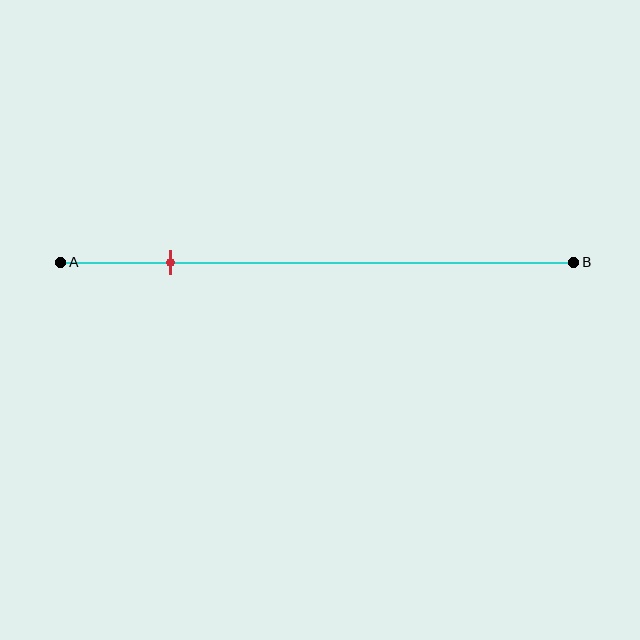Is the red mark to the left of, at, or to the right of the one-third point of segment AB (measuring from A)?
The red mark is to the left of the one-third point of segment AB.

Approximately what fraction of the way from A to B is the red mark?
The red mark is approximately 20% of the way from A to B.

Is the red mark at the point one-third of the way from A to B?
No, the mark is at about 20% from A, not at the 33% one-third point.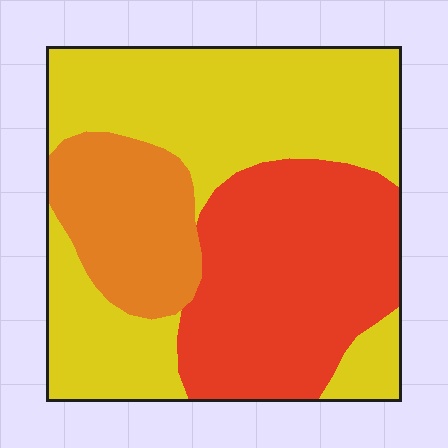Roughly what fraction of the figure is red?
Red takes up between a third and a half of the figure.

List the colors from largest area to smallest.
From largest to smallest: yellow, red, orange.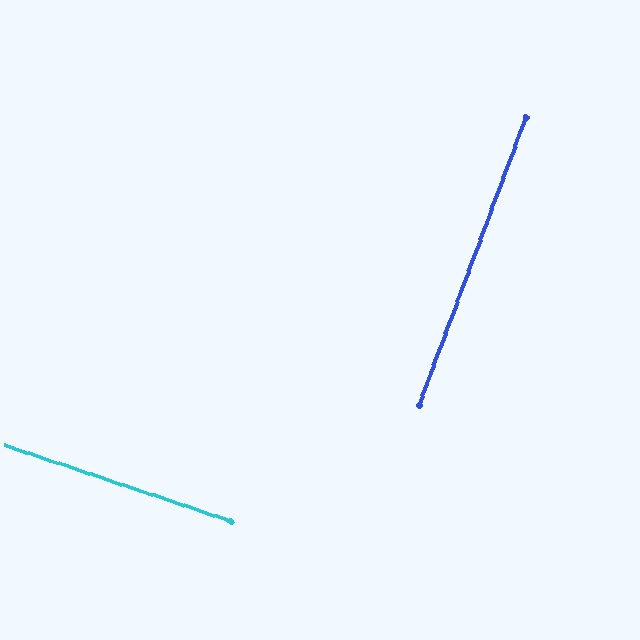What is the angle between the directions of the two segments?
Approximately 88 degrees.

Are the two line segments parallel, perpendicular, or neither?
Perpendicular — they meet at approximately 88°.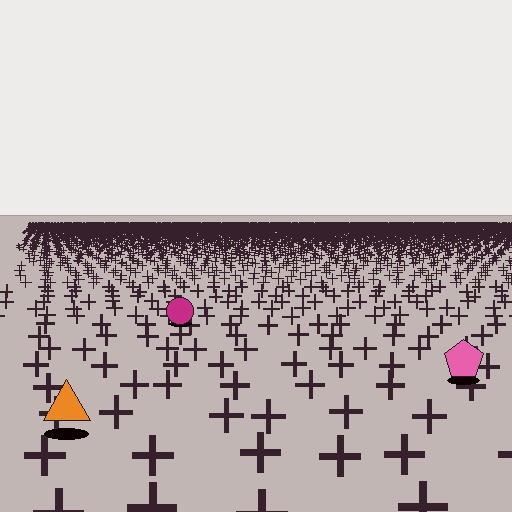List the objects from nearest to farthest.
From nearest to farthest: the orange triangle, the pink pentagon, the magenta circle.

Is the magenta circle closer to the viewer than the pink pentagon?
No. The pink pentagon is closer — you can tell from the texture gradient: the ground texture is coarser near it.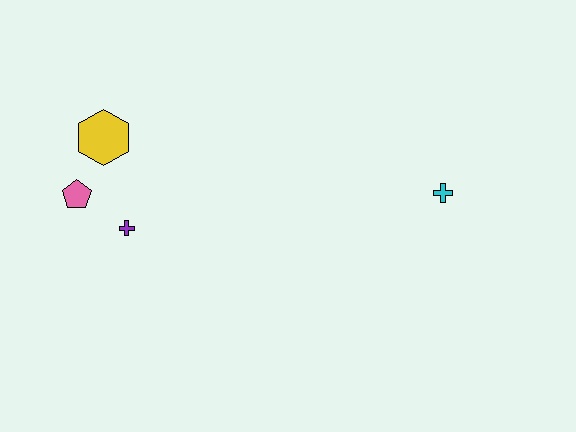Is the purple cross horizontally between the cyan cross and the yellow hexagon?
Yes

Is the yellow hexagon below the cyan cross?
No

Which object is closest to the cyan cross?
The purple cross is closest to the cyan cross.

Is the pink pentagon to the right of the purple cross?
No